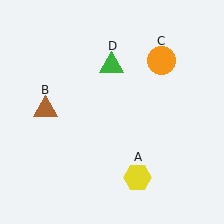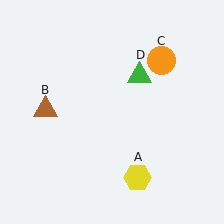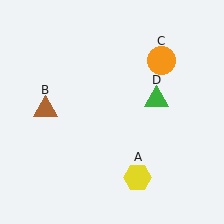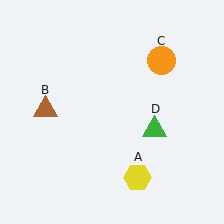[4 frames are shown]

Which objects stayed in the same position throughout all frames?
Yellow hexagon (object A) and brown triangle (object B) and orange circle (object C) remained stationary.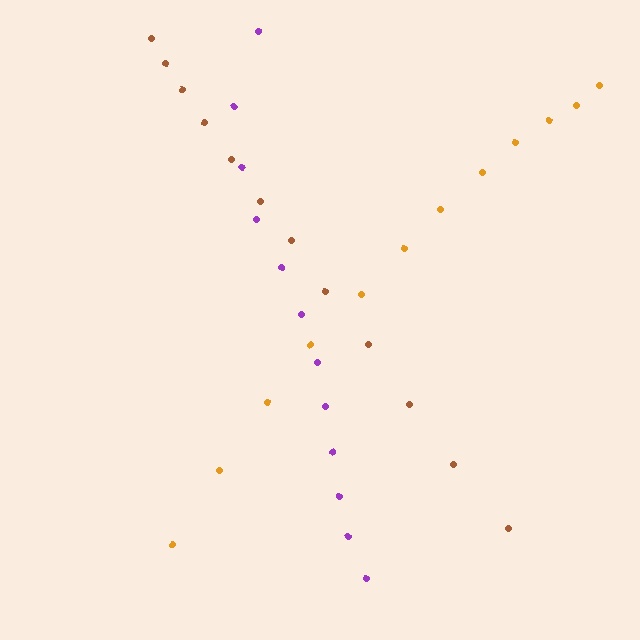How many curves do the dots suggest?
There are 3 distinct paths.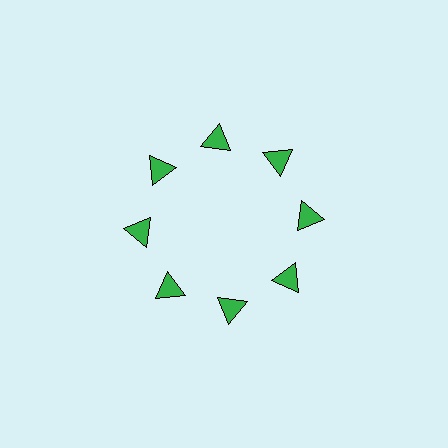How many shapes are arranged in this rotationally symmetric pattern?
There are 8 shapes, arranged in 8 groups of 1.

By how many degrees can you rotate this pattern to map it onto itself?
The pattern maps onto itself every 45 degrees of rotation.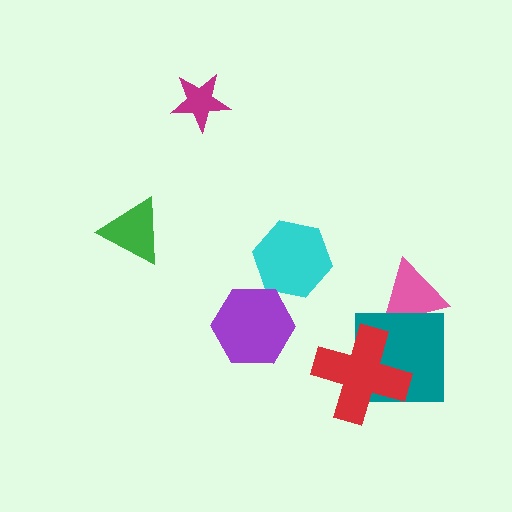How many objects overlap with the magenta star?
0 objects overlap with the magenta star.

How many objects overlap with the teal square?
2 objects overlap with the teal square.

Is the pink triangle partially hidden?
Yes, it is partially covered by another shape.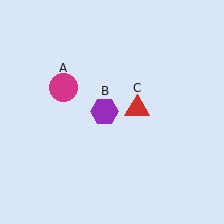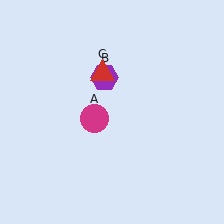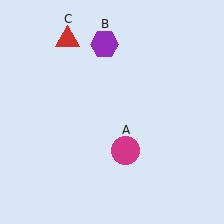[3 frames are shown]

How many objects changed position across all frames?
3 objects changed position: magenta circle (object A), purple hexagon (object B), red triangle (object C).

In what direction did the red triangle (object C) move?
The red triangle (object C) moved up and to the left.